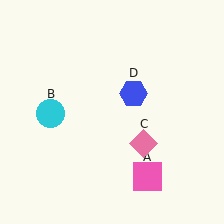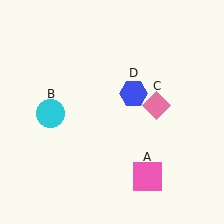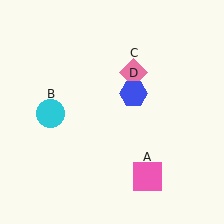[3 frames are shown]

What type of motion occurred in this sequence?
The pink diamond (object C) rotated counterclockwise around the center of the scene.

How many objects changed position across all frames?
1 object changed position: pink diamond (object C).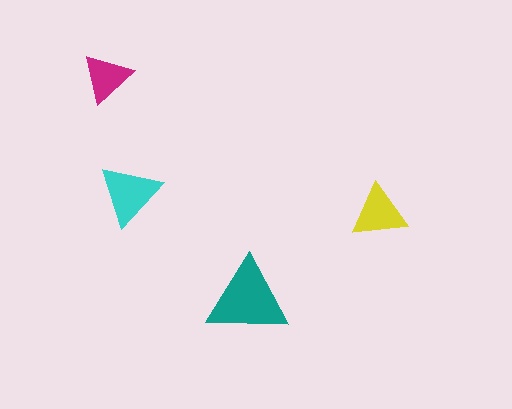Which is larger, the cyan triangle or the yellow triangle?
The cyan one.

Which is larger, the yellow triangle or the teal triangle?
The teal one.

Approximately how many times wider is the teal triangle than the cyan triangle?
About 1.5 times wider.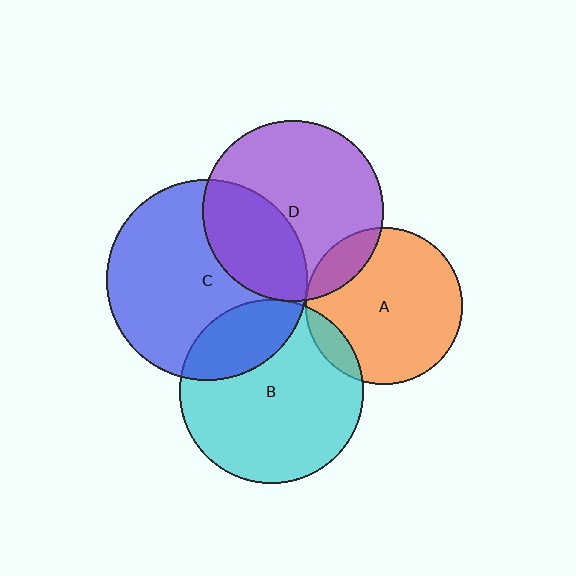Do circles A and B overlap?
Yes.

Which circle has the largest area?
Circle C (blue).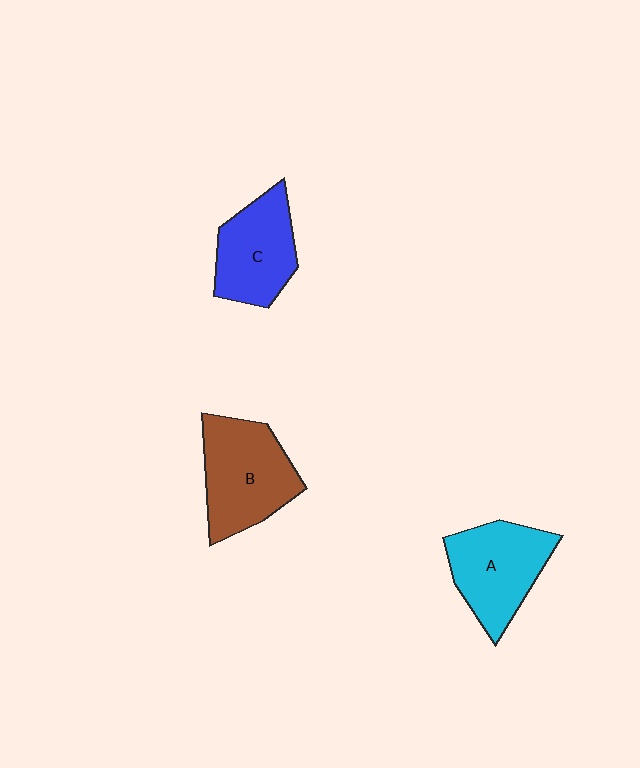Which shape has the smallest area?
Shape C (blue).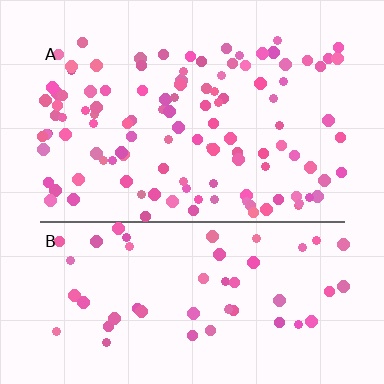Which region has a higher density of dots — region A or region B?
A (the top).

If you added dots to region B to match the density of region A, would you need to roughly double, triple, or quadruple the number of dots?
Approximately double.